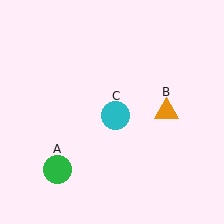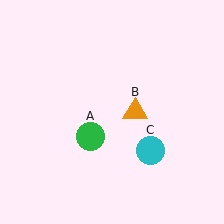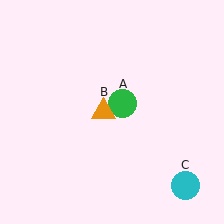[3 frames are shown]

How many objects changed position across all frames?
3 objects changed position: green circle (object A), orange triangle (object B), cyan circle (object C).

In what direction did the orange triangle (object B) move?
The orange triangle (object B) moved left.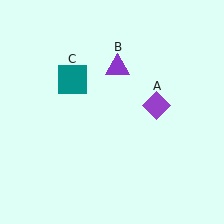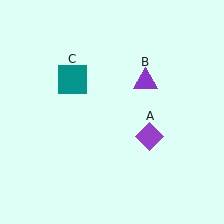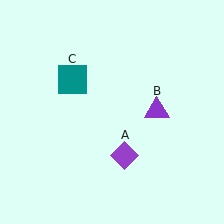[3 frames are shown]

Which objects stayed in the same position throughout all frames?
Teal square (object C) remained stationary.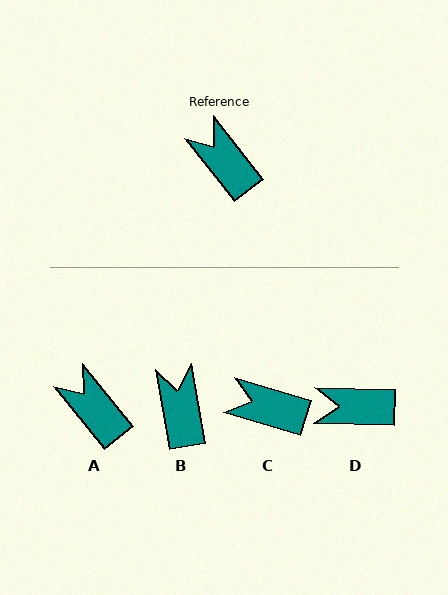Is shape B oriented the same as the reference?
No, it is off by about 29 degrees.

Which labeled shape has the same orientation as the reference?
A.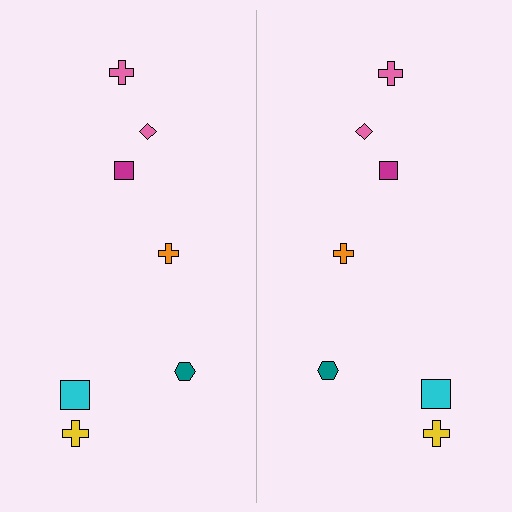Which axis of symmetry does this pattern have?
The pattern has a vertical axis of symmetry running through the center of the image.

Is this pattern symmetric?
Yes, this pattern has bilateral (reflection) symmetry.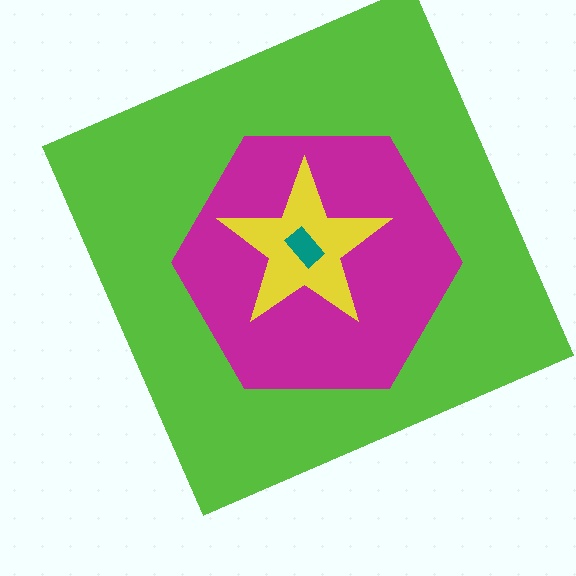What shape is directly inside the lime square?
The magenta hexagon.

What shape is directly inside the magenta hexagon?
The yellow star.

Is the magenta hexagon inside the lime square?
Yes.